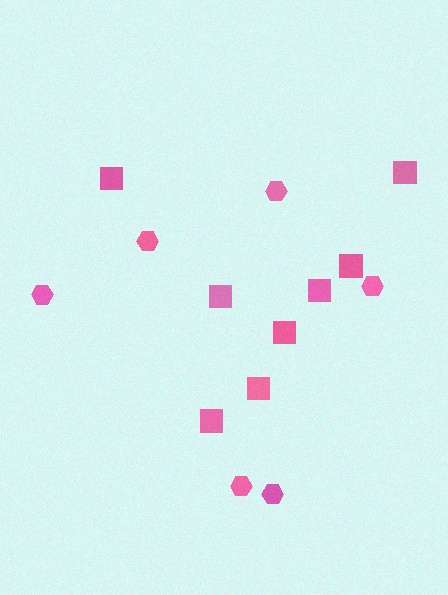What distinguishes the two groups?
There are 2 groups: one group of hexagons (6) and one group of squares (8).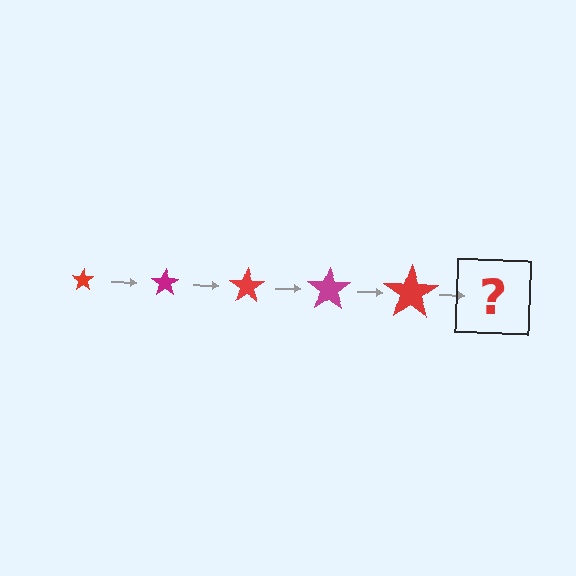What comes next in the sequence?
The next element should be a magenta star, larger than the previous one.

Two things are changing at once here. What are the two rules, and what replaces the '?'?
The two rules are that the star grows larger each step and the color cycles through red and magenta. The '?' should be a magenta star, larger than the previous one.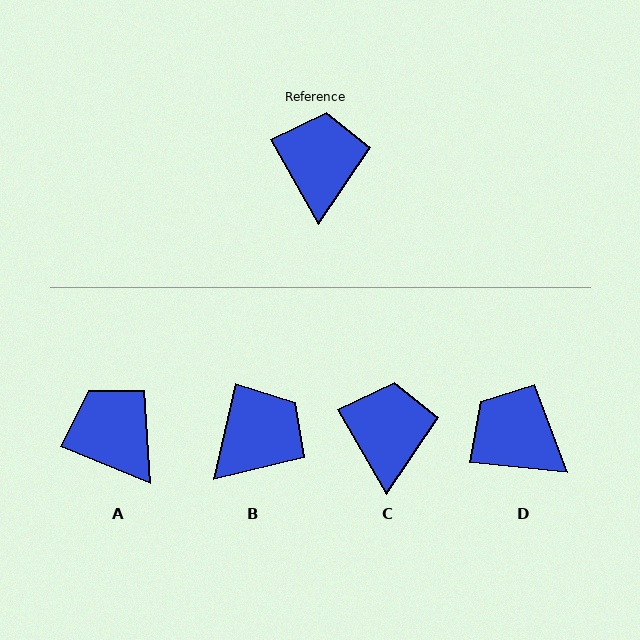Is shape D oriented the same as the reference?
No, it is off by about 55 degrees.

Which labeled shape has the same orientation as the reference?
C.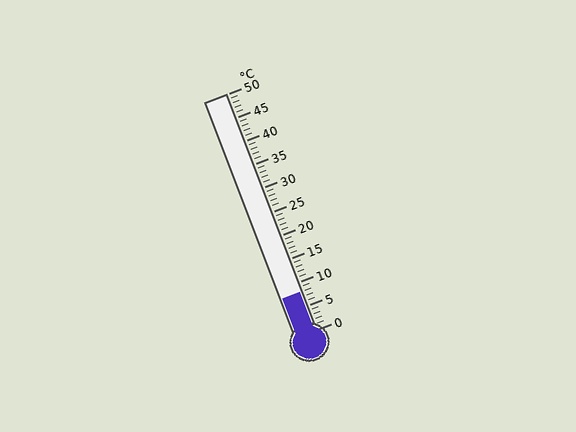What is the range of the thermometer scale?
The thermometer scale ranges from 0°C to 50°C.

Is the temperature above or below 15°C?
The temperature is below 15°C.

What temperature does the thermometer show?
The thermometer shows approximately 8°C.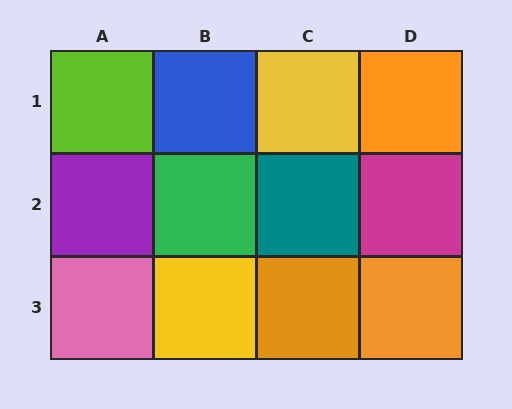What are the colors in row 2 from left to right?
Purple, green, teal, magenta.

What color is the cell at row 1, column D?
Orange.